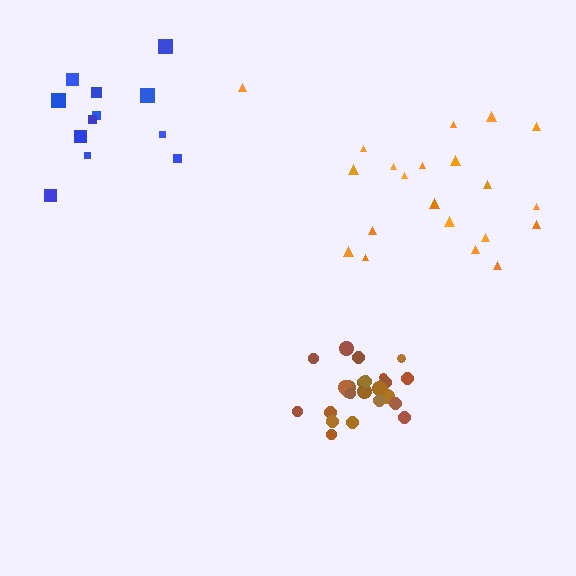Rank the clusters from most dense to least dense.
brown, blue, orange.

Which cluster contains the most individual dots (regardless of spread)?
Brown (24).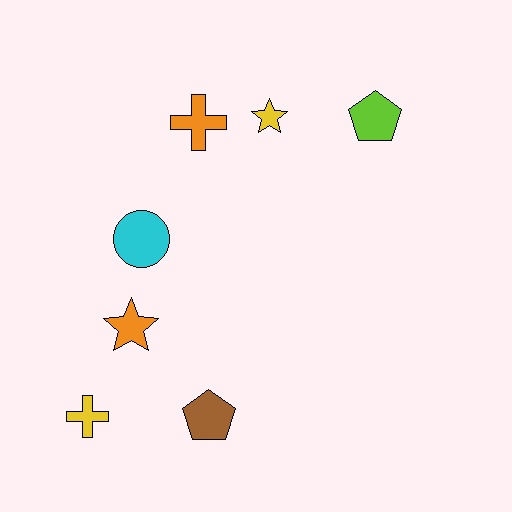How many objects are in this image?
There are 7 objects.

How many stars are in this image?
There are 2 stars.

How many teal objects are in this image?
There are no teal objects.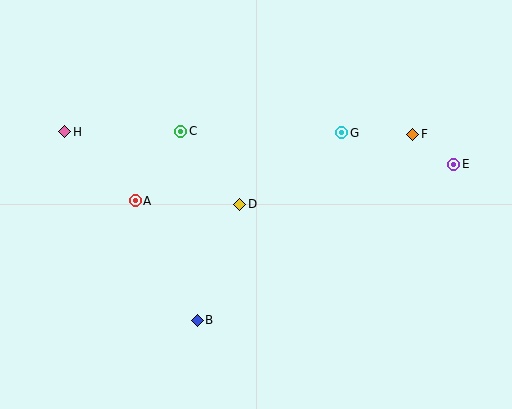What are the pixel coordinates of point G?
Point G is at (342, 133).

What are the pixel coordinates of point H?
Point H is at (65, 132).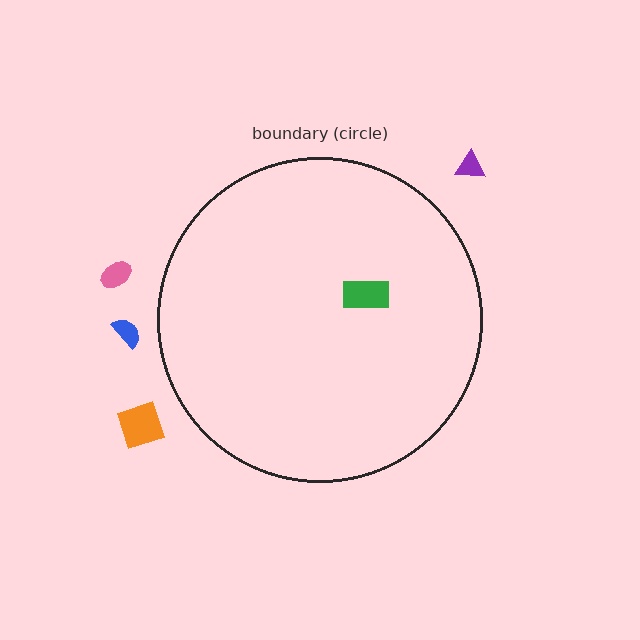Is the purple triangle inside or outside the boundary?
Outside.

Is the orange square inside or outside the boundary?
Outside.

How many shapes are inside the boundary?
1 inside, 4 outside.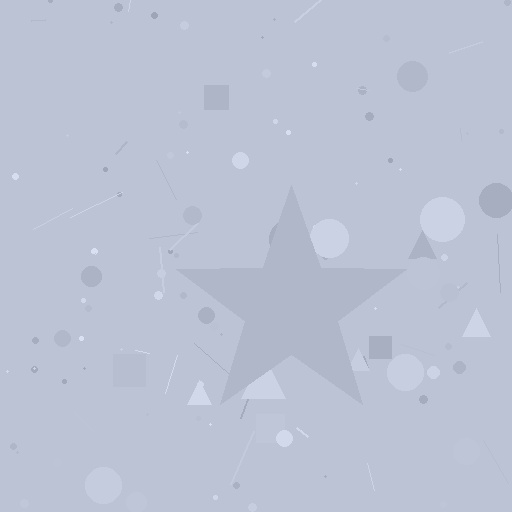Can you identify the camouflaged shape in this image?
The camouflaged shape is a star.